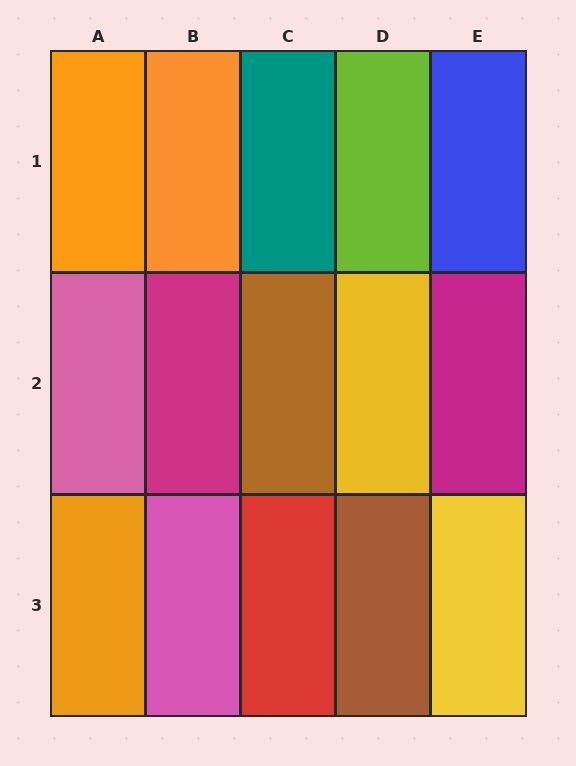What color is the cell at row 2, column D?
Yellow.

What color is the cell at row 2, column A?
Pink.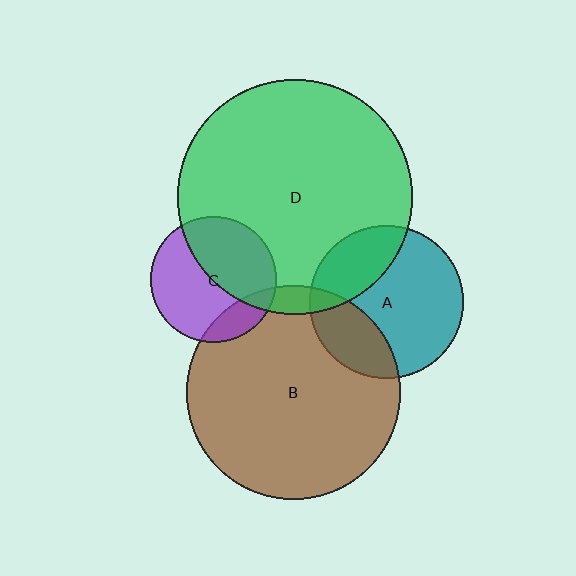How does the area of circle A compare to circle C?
Approximately 1.5 times.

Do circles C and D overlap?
Yes.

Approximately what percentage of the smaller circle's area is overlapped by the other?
Approximately 45%.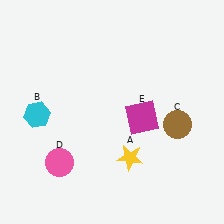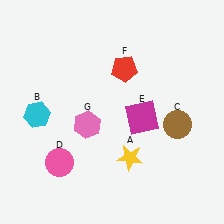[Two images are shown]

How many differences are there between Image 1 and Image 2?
There are 2 differences between the two images.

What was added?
A red pentagon (F), a pink hexagon (G) were added in Image 2.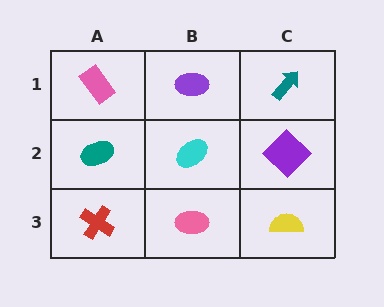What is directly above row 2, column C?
A teal arrow.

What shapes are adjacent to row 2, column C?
A teal arrow (row 1, column C), a yellow semicircle (row 3, column C), a cyan ellipse (row 2, column B).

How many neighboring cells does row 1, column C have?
2.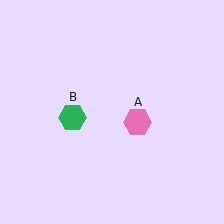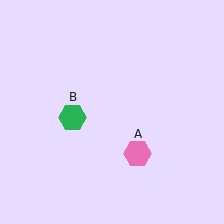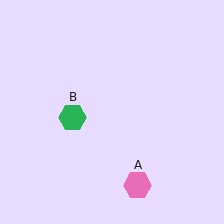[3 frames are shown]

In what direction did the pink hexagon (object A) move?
The pink hexagon (object A) moved down.